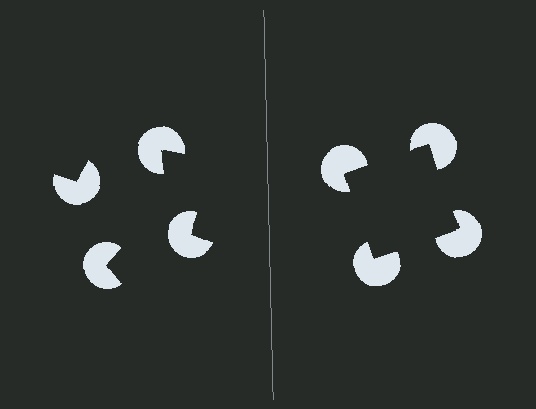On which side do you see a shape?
An illusory square appears on the right side. On the left side the wedge cuts are rotated, so no coherent shape forms.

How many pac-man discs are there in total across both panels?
8 — 4 on each side.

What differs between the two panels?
The pac-man discs are positioned identically on both sides; only the wedge orientations differ. On the right they align to a square; on the left they are misaligned.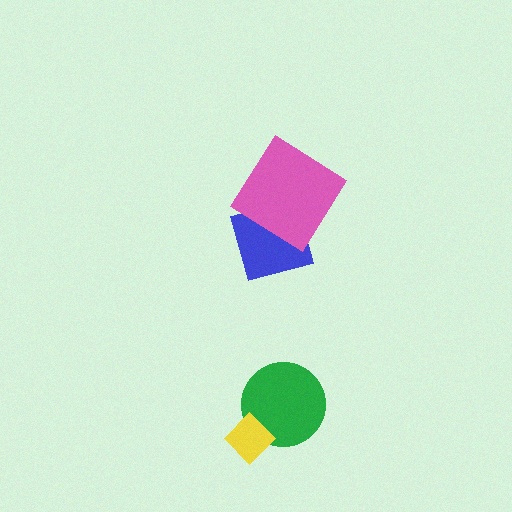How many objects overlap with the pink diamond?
1 object overlaps with the pink diamond.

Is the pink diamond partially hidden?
No, no other shape covers it.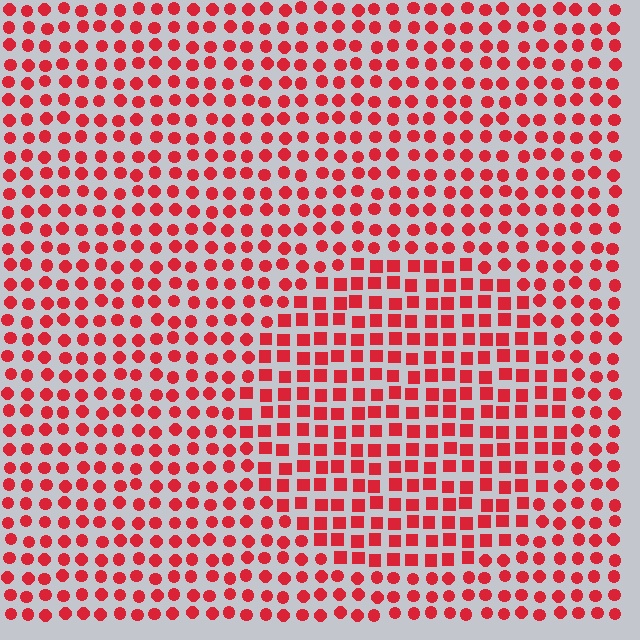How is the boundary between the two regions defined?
The boundary is defined by a change in element shape: squares inside vs. circles outside. All elements share the same color and spacing.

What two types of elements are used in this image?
The image uses squares inside the circle region and circles outside it.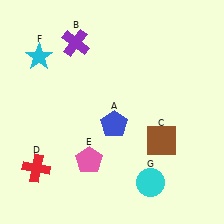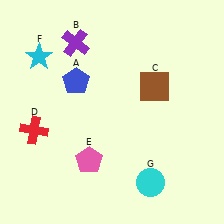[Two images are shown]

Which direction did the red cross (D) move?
The red cross (D) moved up.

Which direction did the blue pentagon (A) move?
The blue pentagon (A) moved up.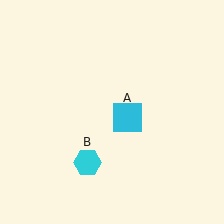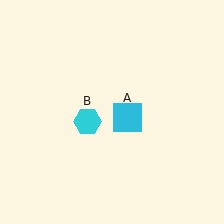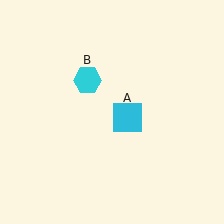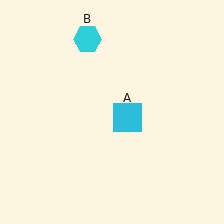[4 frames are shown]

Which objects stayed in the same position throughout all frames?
Cyan square (object A) remained stationary.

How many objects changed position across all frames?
1 object changed position: cyan hexagon (object B).